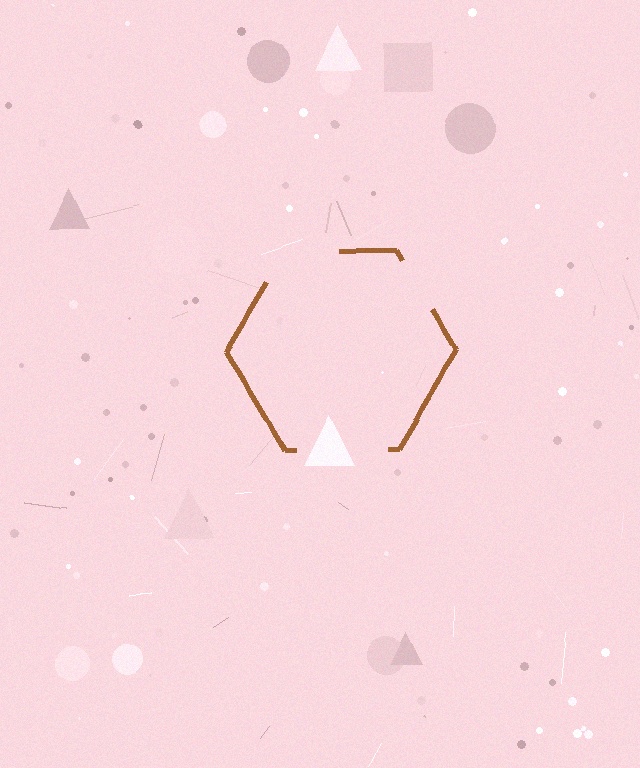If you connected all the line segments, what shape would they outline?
They would outline a hexagon.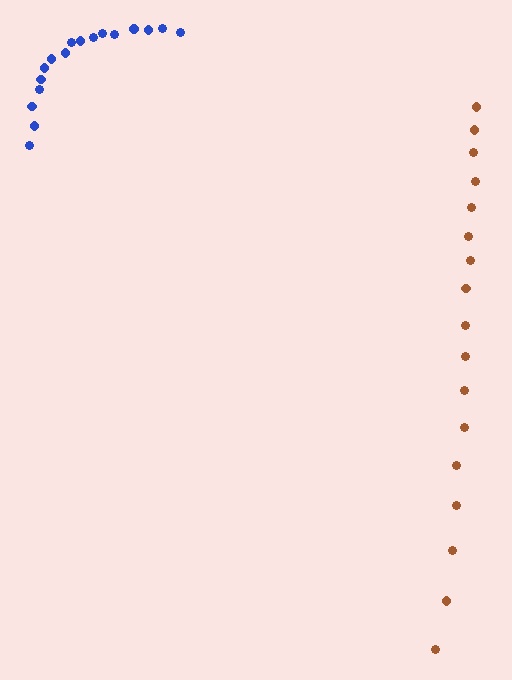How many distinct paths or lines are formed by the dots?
There are 2 distinct paths.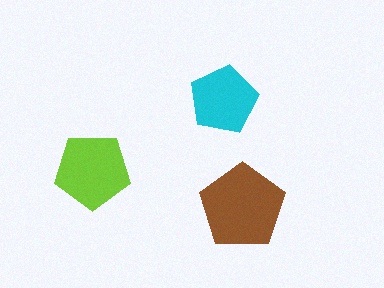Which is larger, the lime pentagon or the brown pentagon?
The brown one.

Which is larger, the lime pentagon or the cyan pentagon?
The lime one.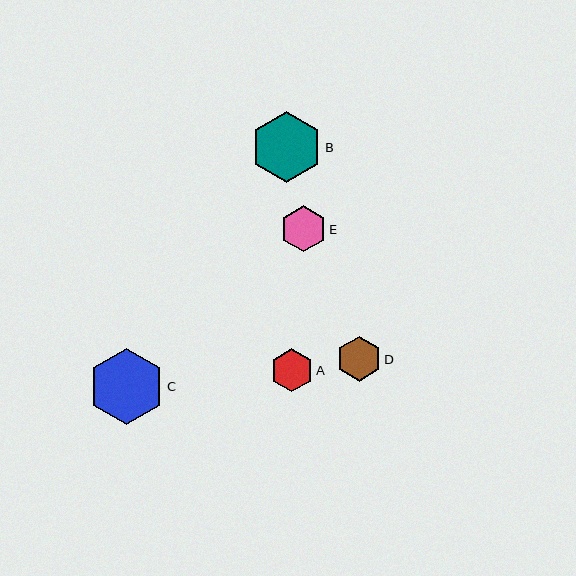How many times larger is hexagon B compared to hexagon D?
Hexagon B is approximately 1.6 times the size of hexagon D.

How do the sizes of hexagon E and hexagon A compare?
Hexagon E and hexagon A are approximately the same size.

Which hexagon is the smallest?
Hexagon A is the smallest with a size of approximately 43 pixels.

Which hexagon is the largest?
Hexagon C is the largest with a size of approximately 76 pixels.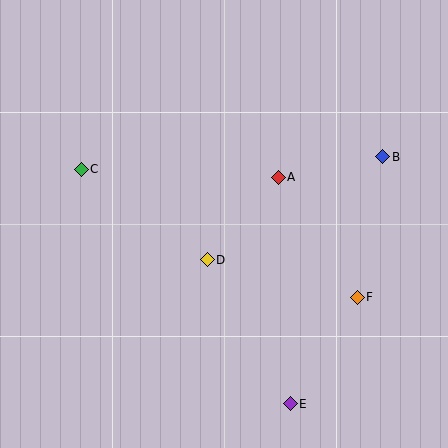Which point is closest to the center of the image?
Point D at (207, 260) is closest to the center.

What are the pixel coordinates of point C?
Point C is at (81, 169).